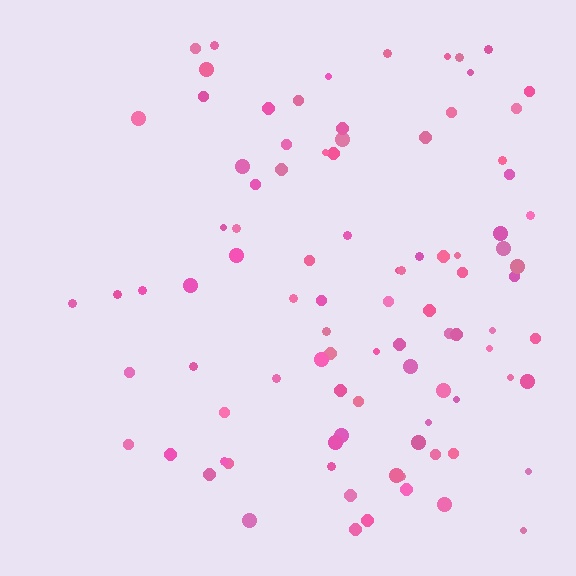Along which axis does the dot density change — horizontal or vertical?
Horizontal.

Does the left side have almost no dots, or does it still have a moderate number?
Still a moderate number, just noticeably fewer than the right.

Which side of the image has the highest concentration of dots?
The right.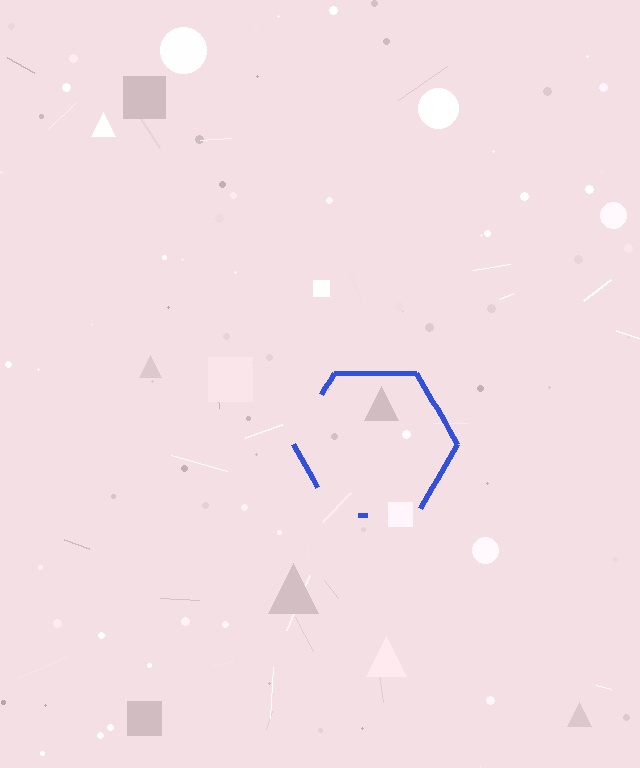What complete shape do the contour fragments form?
The contour fragments form a hexagon.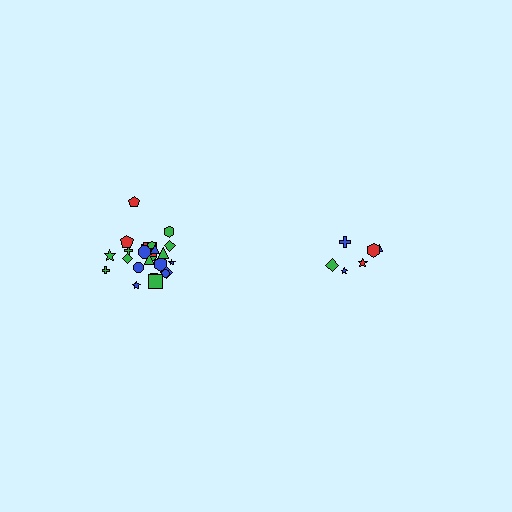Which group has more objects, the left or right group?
The left group.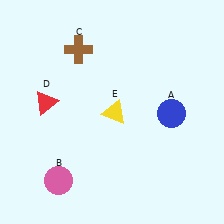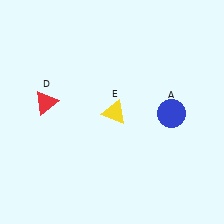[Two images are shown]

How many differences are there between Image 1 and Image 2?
There are 2 differences between the two images.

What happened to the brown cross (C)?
The brown cross (C) was removed in Image 2. It was in the top-left area of Image 1.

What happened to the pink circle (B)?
The pink circle (B) was removed in Image 2. It was in the bottom-left area of Image 1.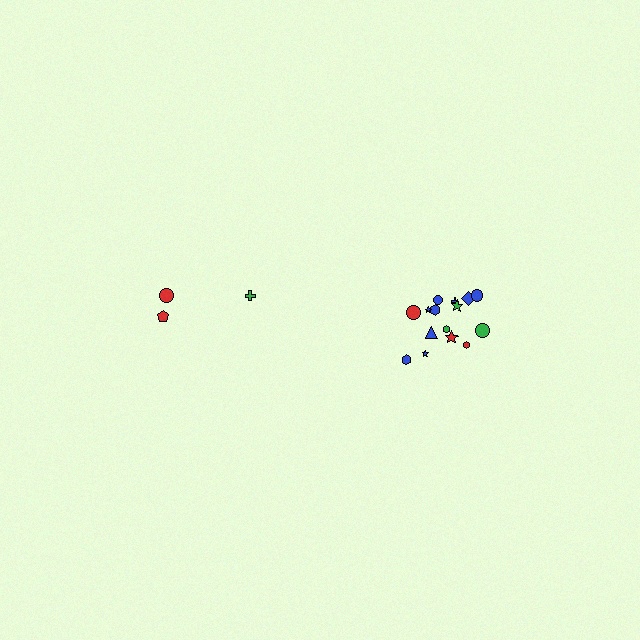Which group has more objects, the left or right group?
The right group.